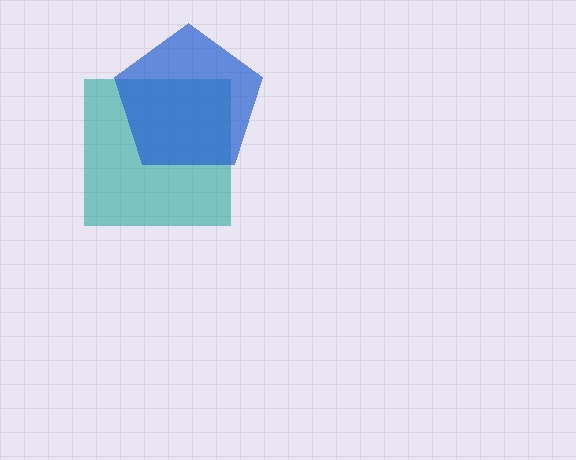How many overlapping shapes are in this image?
There are 2 overlapping shapes in the image.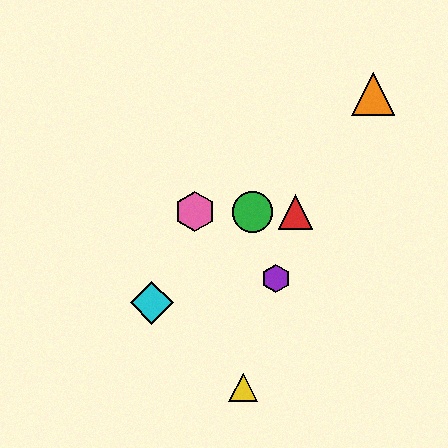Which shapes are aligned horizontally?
The red triangle, the blue hexagon, the green circle, the pink hexagon are aligned horizontally.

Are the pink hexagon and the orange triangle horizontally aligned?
No, the pink hexagon is at y≈212 and the orange triangle is at y≈94.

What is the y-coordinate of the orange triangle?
The orange triangle is at y≈94.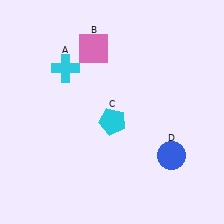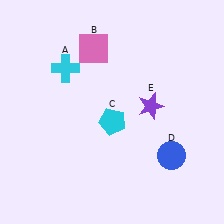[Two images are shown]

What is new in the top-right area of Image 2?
A purple star (E) was added in the top-right area of Image 2.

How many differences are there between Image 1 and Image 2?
There is 1 difference between the two images.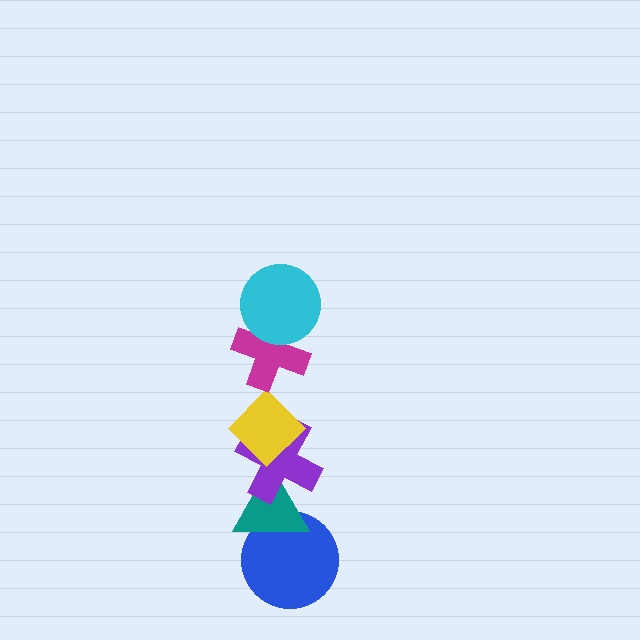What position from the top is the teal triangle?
The teal triangle is 5th from the top.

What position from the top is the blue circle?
The blue circle is 6th from the top.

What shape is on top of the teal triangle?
The purple cross is on top of the teal triangle.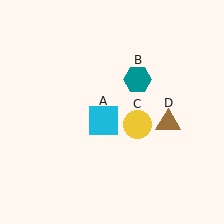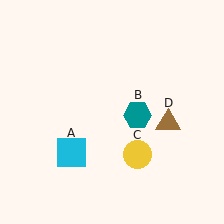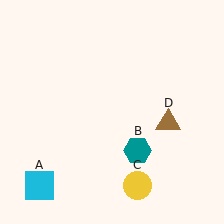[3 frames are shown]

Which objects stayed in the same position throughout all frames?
Brown triangle (object D) remained stationary.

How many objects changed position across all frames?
3 objects changed position: cyan square (object A), teal hexagon (object B), yellow circle (object C).